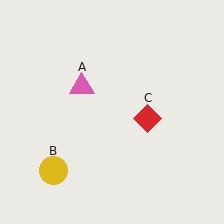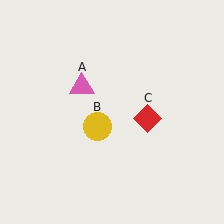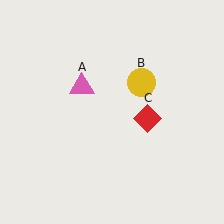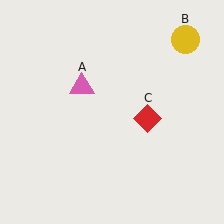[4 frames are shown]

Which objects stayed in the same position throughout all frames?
Pink triangle (object A) and red diamond (object C) remained stationary.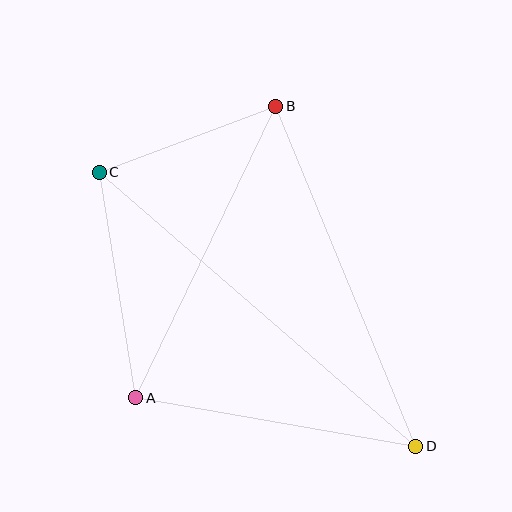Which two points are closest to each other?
Points B and C are closest to each other.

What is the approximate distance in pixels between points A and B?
The distance between A and B is approximately 324 pixels.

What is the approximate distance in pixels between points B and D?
The distance between B and D is approximately 368 pixels.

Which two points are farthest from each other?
Points C and D are farthest from each other.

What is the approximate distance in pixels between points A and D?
The distance between A and D is approximately 284 pixels.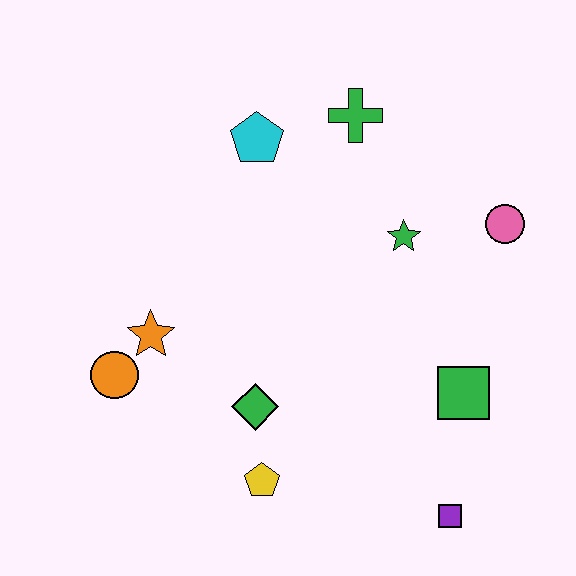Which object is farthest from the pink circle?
The orange circle is farthest from the pink circle.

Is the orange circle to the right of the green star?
No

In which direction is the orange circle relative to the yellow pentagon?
The orange circle is to the left of the yellow pentagon.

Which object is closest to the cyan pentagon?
The green cross is closest to the cyan pentagon.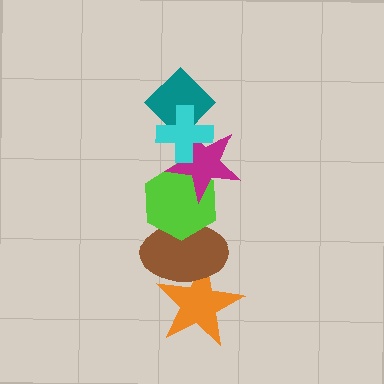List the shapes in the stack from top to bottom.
From top to bottom: the cyan cross, the teal diamond, the magenta star, the lime hexagon, the brown ellipse, the orange star.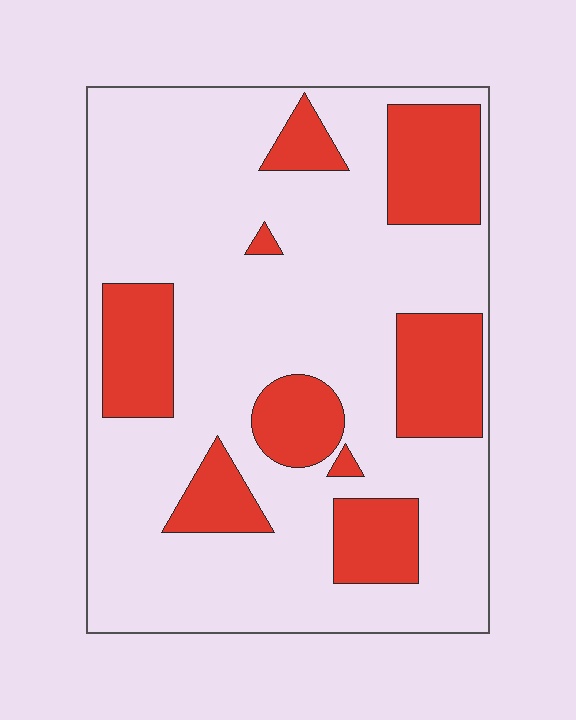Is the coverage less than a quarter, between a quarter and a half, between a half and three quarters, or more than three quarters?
Between a quarter and a half.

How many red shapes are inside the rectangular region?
9.